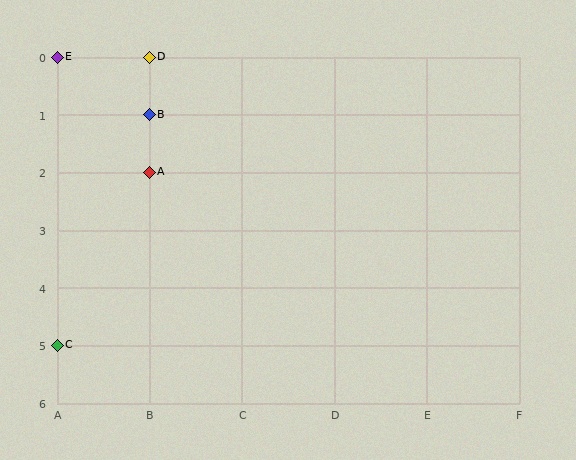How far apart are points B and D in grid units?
Points B and D are 1 row apart.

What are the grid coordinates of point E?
Point E is at grid coordinates (A, 0).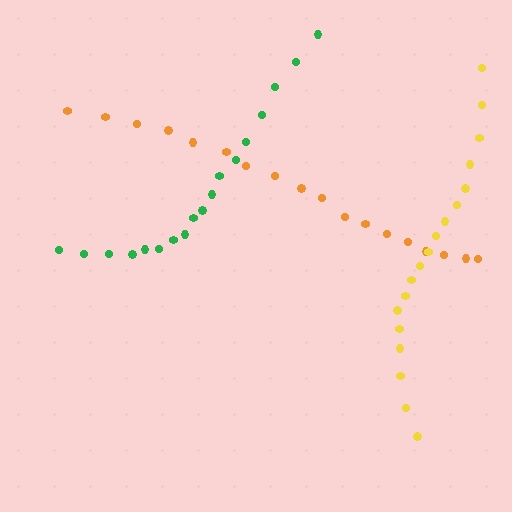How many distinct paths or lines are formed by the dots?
There are 3 distinct paths.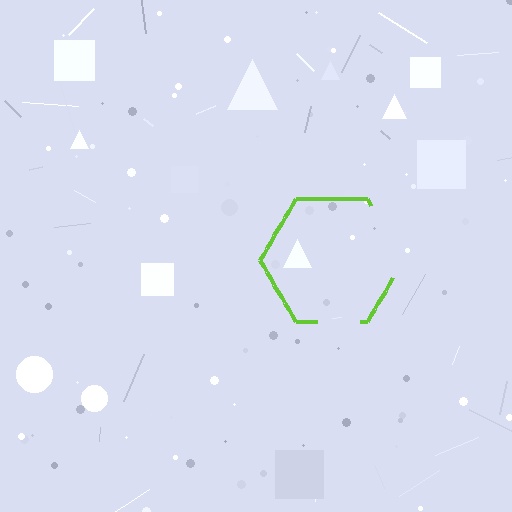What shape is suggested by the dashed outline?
The dashed outline suggests a hexagon.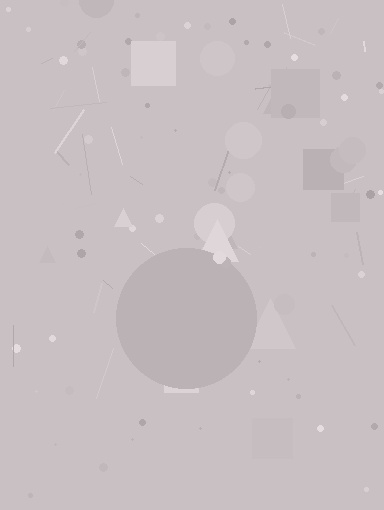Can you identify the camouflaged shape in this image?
The camouflaged shape is a circle.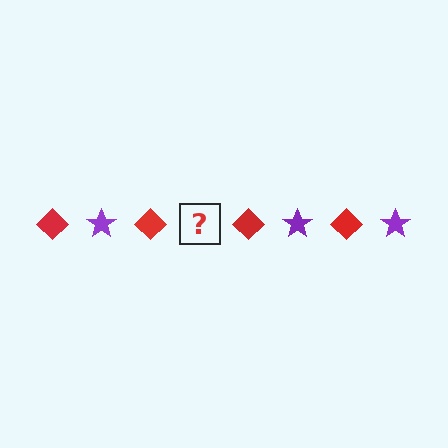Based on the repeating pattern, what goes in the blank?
The blank should be a purple star.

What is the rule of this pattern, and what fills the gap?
The rule is that the pattern alternates between red diamond and purple star. The gap should be filled with a purple star.